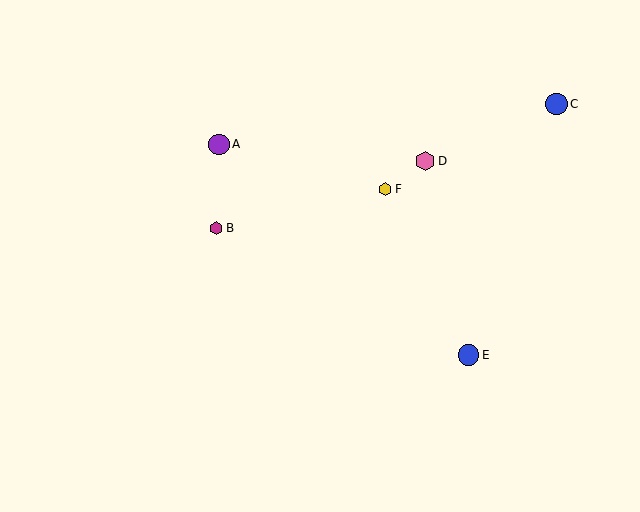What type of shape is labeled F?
Shape F is a yellow hexagon.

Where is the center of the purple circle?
The center of the purple circle is at (219, 144).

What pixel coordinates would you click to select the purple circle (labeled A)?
Click at (219, 144) to select the purple circle A.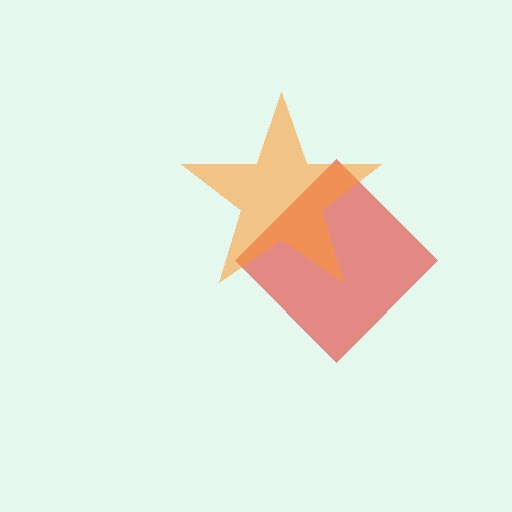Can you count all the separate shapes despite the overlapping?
Yes, there are 2 separate shapes.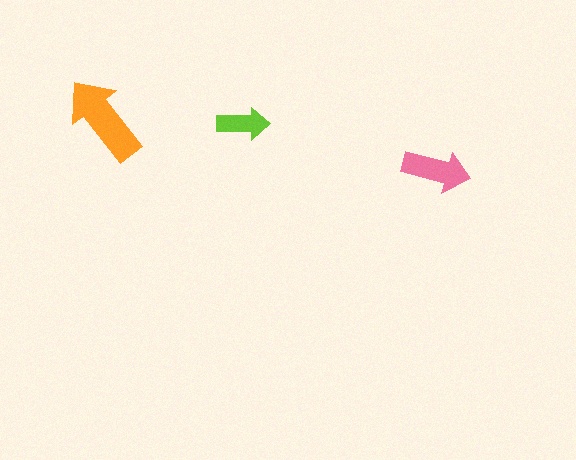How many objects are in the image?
There are 3 objects in the image.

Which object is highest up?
The orange arrow is topmost.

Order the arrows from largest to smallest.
the orange one, the pink one, the lime one.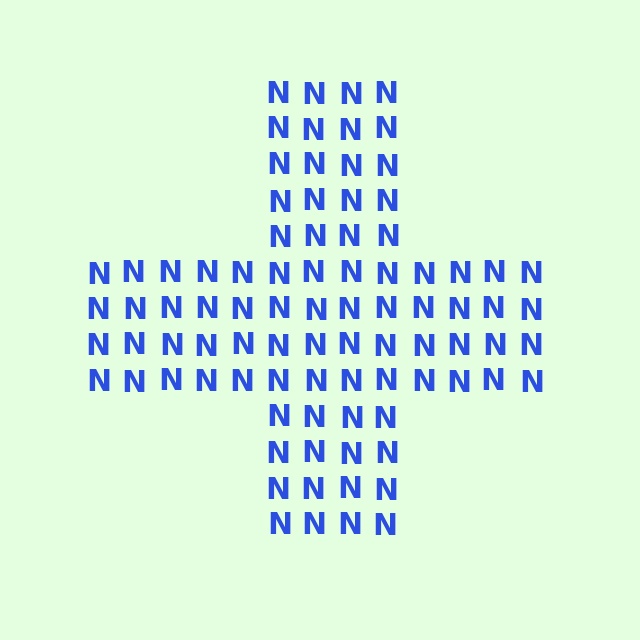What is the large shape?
The large shape is a cross.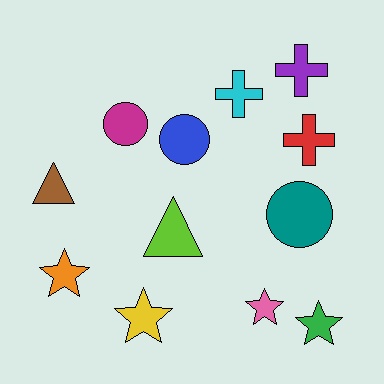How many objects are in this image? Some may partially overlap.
There are 12 objects.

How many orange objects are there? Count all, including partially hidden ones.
There is 1 orange object.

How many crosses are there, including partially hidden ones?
There are 3 crosses.